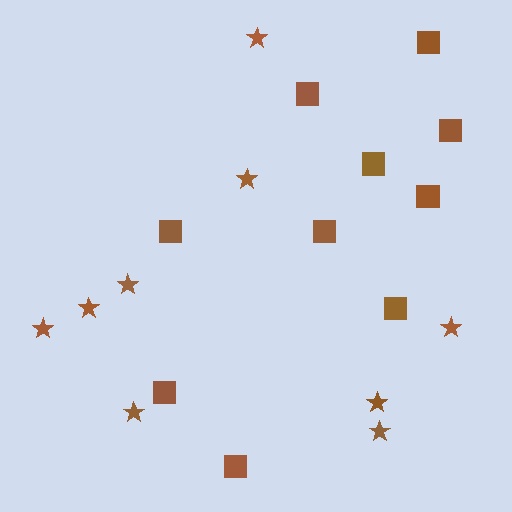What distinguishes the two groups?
There are 2 groups: one group of squares (10) and one group of stars (9).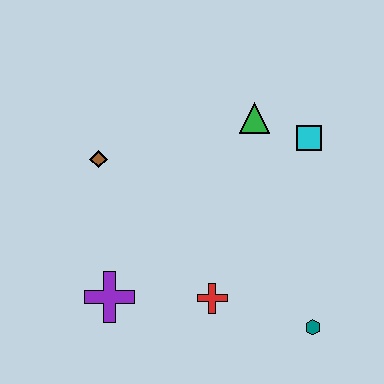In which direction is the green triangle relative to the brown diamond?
The green triangle is to the right of the brown diamond.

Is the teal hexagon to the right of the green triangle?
Yes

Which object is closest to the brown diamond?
The purple cross is closest to the brown diamond.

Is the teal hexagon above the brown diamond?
No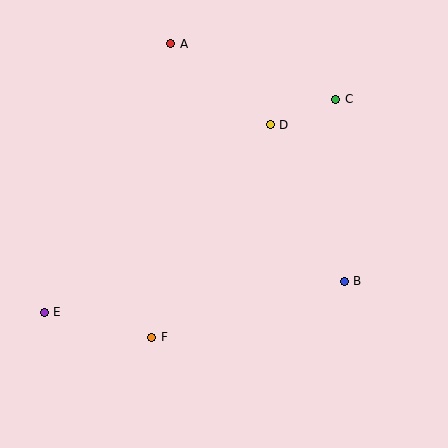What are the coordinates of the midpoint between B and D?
The midpoint between B and D is at (307, 203).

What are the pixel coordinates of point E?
Point E is at (44, 312).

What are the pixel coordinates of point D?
Point D is at (270, 125).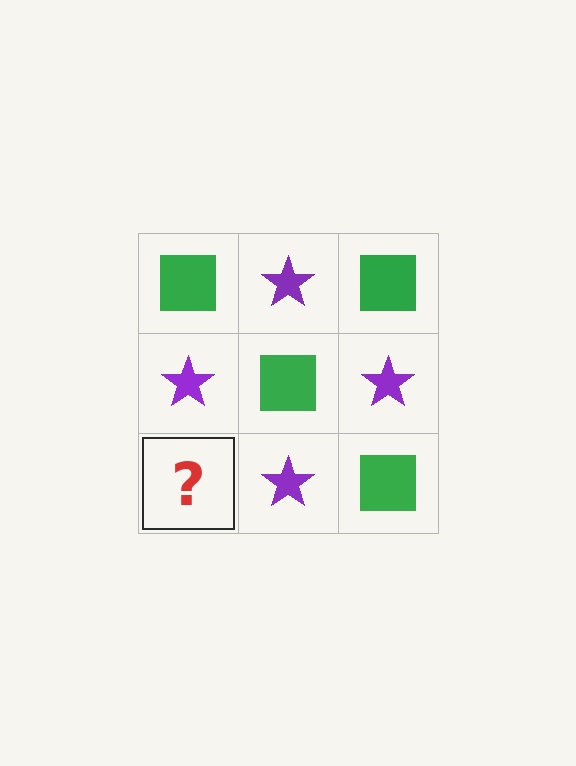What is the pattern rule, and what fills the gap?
The rule is that it alternates green square and purple star in a checkerboard pattern. The gap should be filled with a green square.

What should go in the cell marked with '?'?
The missing cell should contain a green square.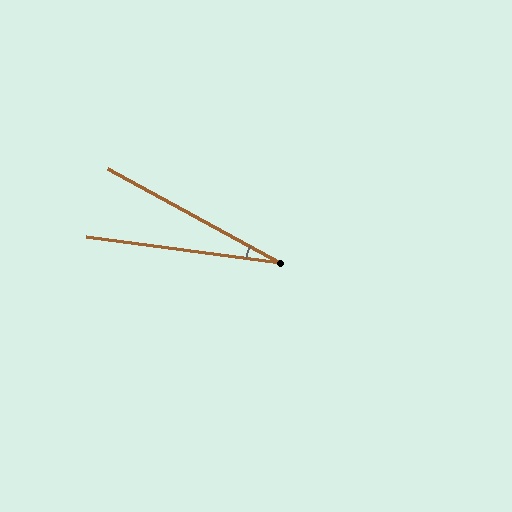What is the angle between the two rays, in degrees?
Approximately 21 degrees.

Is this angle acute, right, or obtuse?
It is acute.